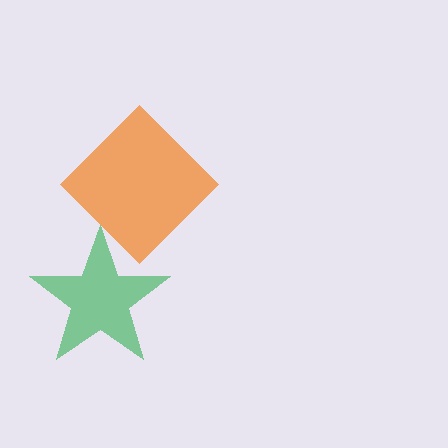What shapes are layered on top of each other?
The layered shapes are: a green star, an orange diamond.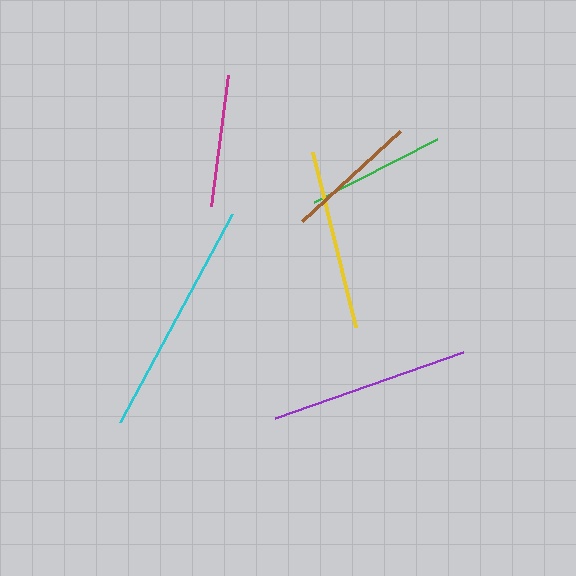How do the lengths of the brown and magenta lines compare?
The brown and magenta lines are approximately the same length.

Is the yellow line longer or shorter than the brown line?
The yellow line is longer than the brown line.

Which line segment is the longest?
The cyan line is the longest at approximately 237 pixels.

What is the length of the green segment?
The green segment is approximately 139 pixels long.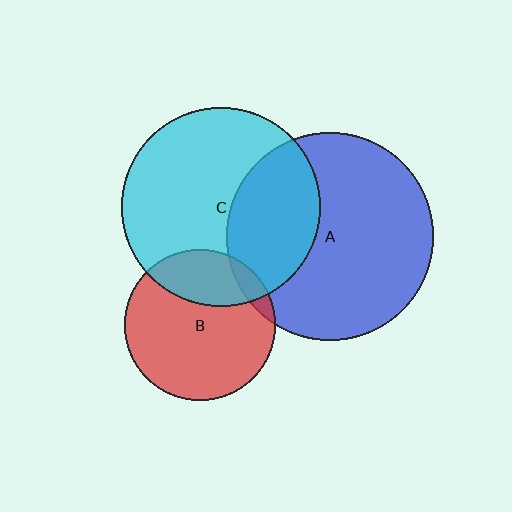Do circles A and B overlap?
Yes.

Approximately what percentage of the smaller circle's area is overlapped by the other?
Approximately 5%.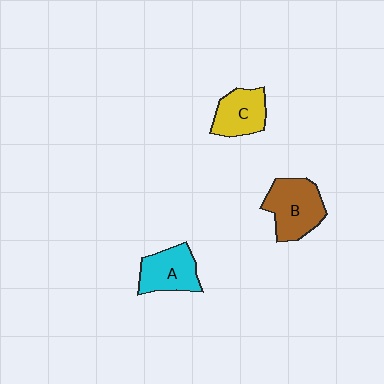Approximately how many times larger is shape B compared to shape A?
Approximately 1.2 times.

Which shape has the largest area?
Shape B (brown).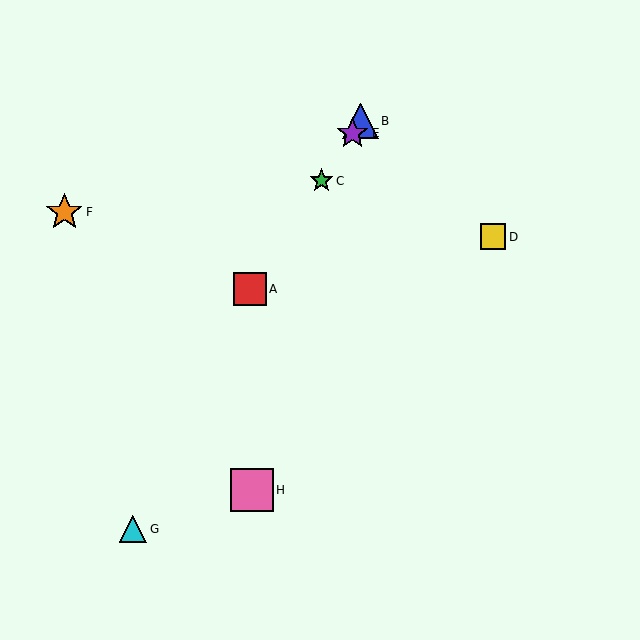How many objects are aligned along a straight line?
4 objects (A, B, C, E) are aligned along a straight line.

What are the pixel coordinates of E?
Object E is at (352, 133).